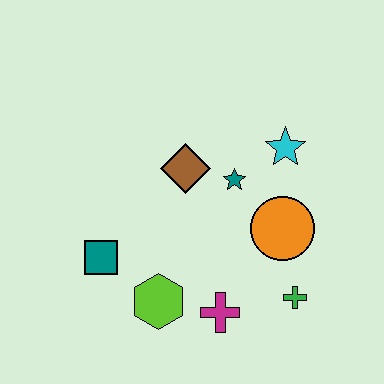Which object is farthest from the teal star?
The teal square is farthest from the teal star.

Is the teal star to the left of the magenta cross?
No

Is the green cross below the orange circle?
Yes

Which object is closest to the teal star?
The brown diamond is closest to the teal star.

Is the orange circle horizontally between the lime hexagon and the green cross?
Yes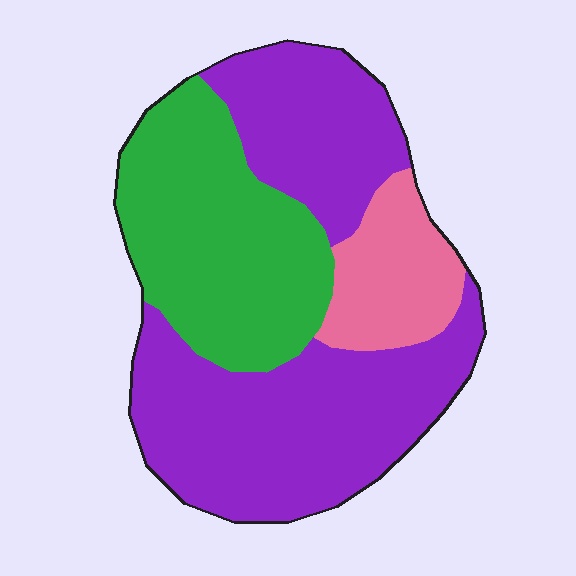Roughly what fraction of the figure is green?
Green takes up about one third (1/3) of the figure.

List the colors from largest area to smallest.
From largest to smallest: purple, green, pink.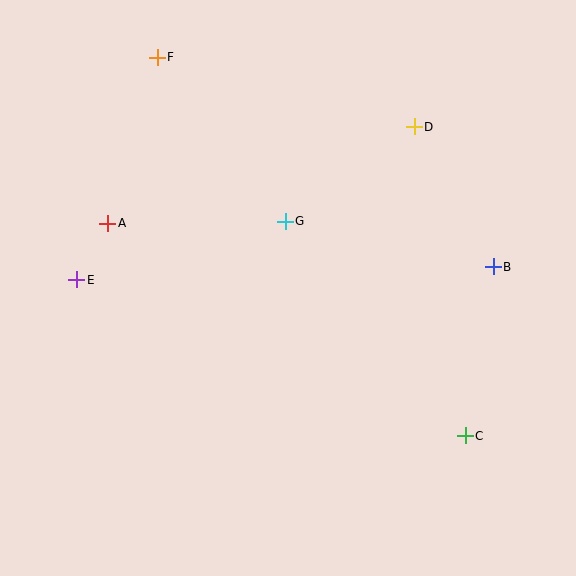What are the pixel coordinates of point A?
Point A is at (108, 223).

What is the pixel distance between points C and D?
The distance between C and D is 313 pixels.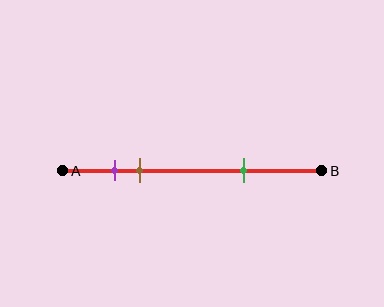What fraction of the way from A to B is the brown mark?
The brown mark is approximately 30% (0.3) of the way from A to B.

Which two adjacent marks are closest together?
The purple and brown marks are the closest adjacent pair.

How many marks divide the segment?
There are 3 marks dividing the segment.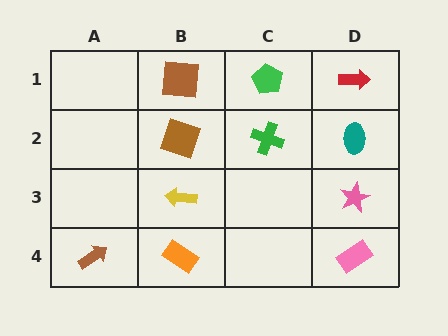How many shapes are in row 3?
2 shapes.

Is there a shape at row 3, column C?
No, that cell is empty.